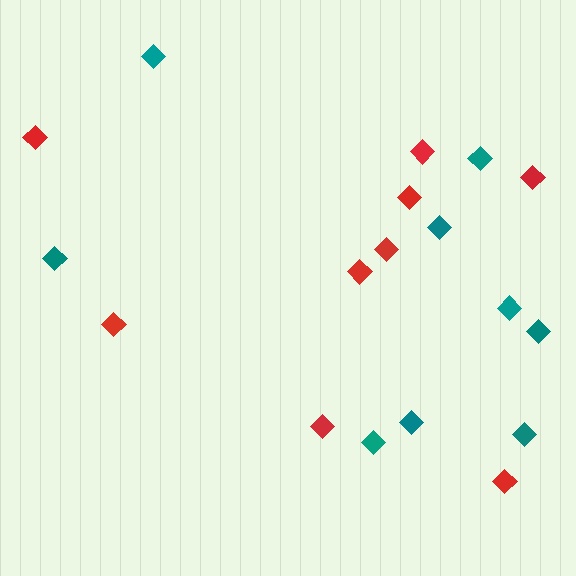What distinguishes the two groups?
There are 2 groups: one group of red diamonds (9) and one group of teal diamonds (9).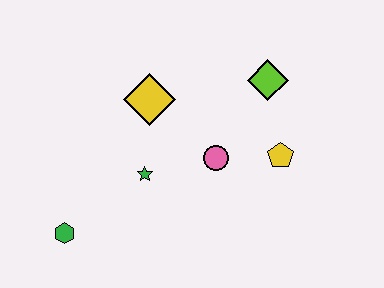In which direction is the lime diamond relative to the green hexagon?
The lime diamond is to the right of the green hexagon.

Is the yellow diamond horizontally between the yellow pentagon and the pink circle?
No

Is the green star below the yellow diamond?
Yes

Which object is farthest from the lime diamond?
The green hexagon is farthest from the lime diamond.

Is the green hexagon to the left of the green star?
Yes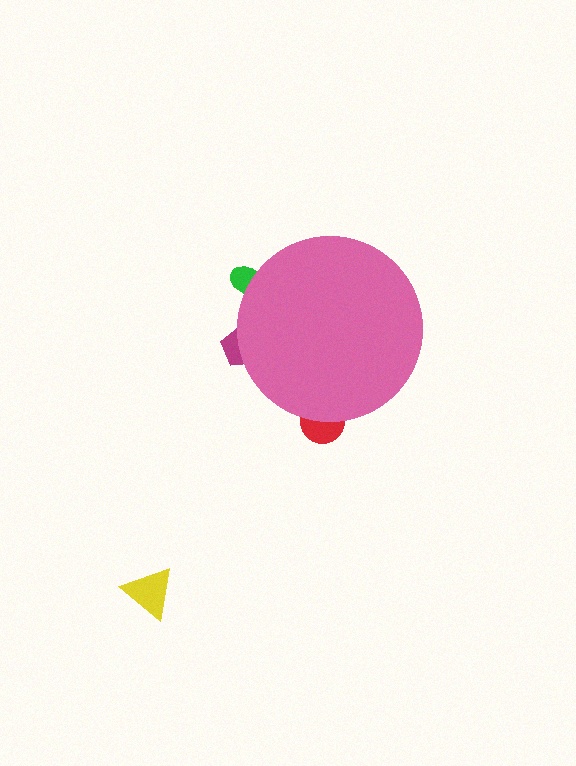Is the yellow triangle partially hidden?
No, the yellow triangle is fully visible.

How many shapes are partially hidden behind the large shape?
3 shapes are partially hidden.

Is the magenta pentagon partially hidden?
Yes, the magenta pentagon is partially hidden behind the pink circle.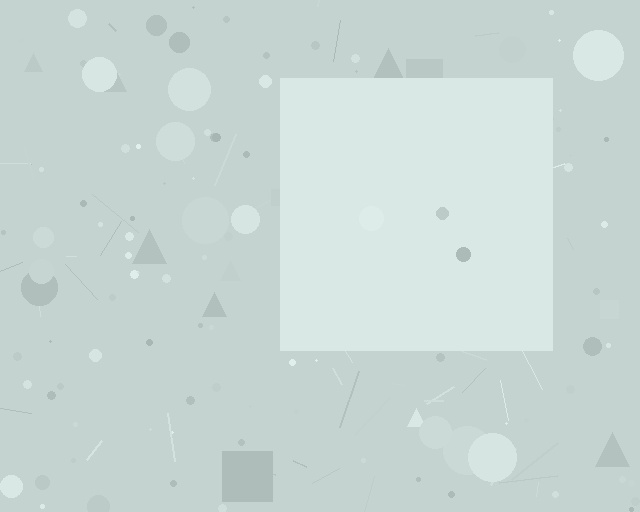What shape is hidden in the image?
A square is hidden in the image.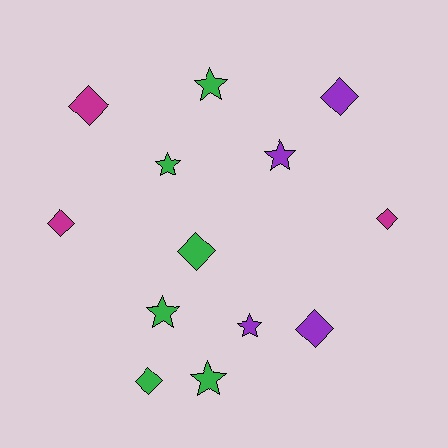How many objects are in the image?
There are 13 objects.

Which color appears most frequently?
Green, with 6 objects.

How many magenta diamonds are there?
There are 3 magenta diamonds.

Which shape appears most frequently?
Diamond, with 7 objects.